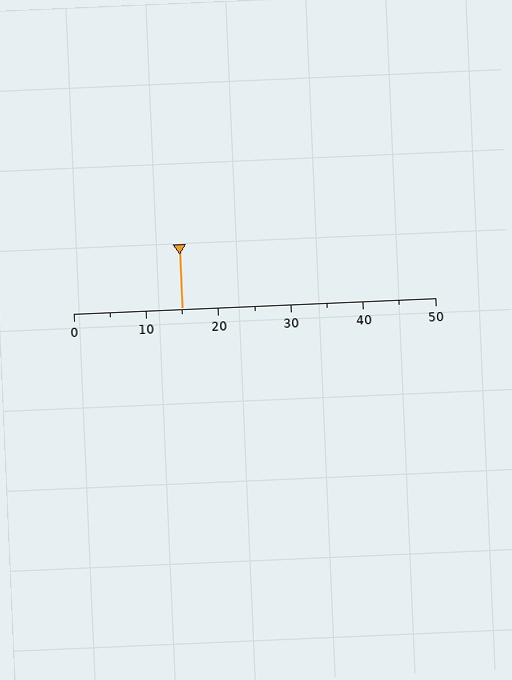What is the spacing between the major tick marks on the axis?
The major ticks are spaced 10 apart.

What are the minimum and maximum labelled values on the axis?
The axis runs from 0 to 50.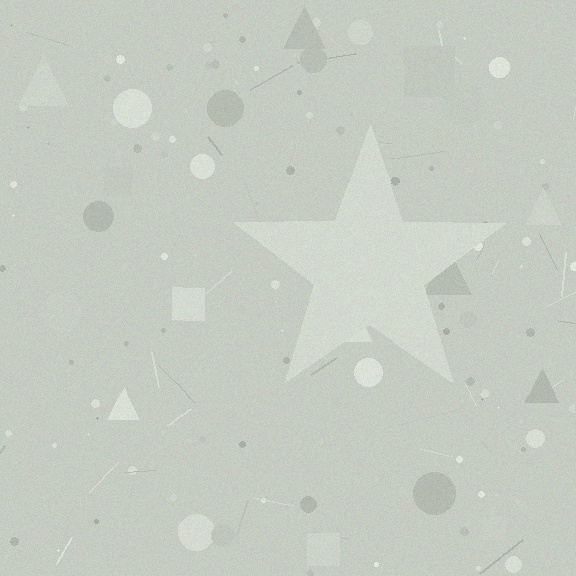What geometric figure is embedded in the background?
A star is embedded in the background.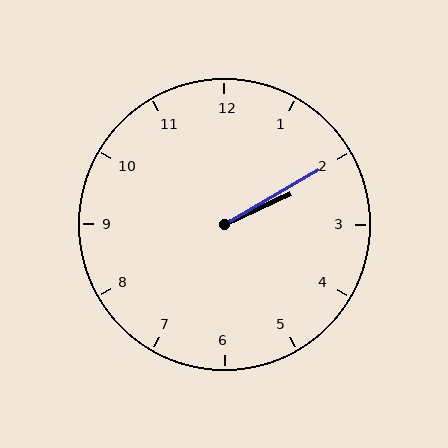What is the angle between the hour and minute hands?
Approximately 5 degrees.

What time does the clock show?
2:10.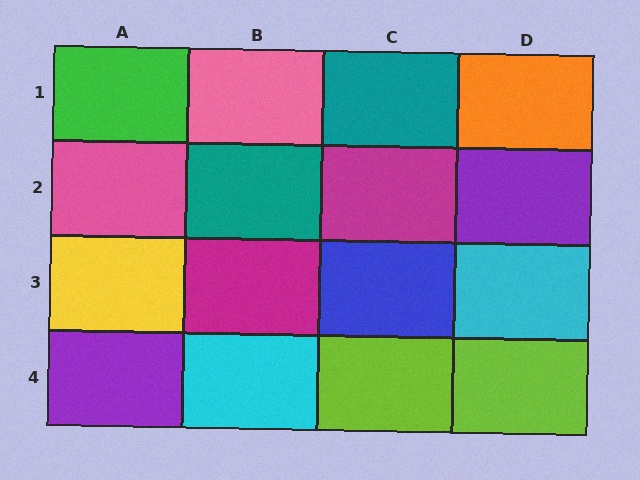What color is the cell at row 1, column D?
Orange.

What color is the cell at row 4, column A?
Purple.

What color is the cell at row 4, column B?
Cyan.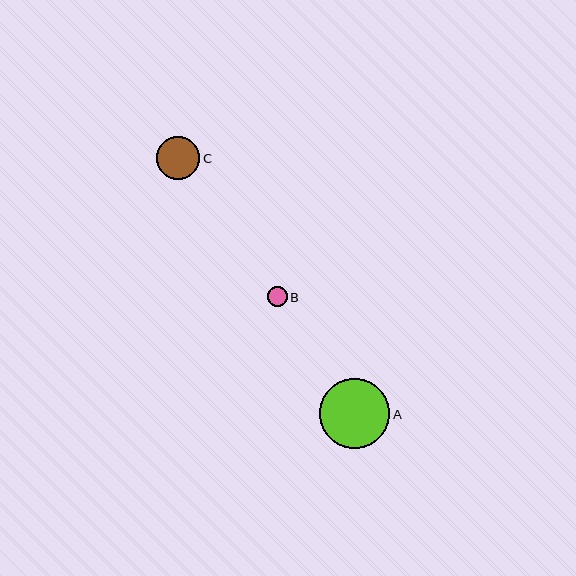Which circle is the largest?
Circle A is the largest with a size of approximately 70 pixels.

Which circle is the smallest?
Circle B is the smallest with a size of approximately 20 pixels.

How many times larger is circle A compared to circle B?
Circle A is approximately 3.4 times the size of circle B.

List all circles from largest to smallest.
From largest to smallest: A, C, B.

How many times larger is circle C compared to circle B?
Circle C is approximately 2.1 times the size of circle B.